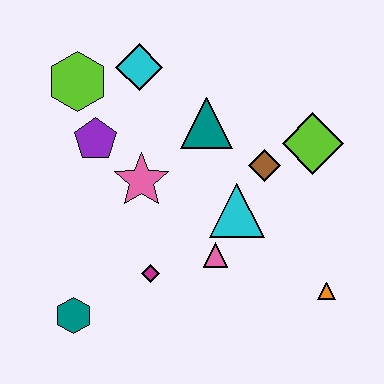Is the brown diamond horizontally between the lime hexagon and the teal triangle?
No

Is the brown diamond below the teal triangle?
Yes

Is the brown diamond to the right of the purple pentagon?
Yes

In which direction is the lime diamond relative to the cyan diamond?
The lime diamond is to the right of the cyan diamond.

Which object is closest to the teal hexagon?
The magenta diamond is closest to the teal hexagon.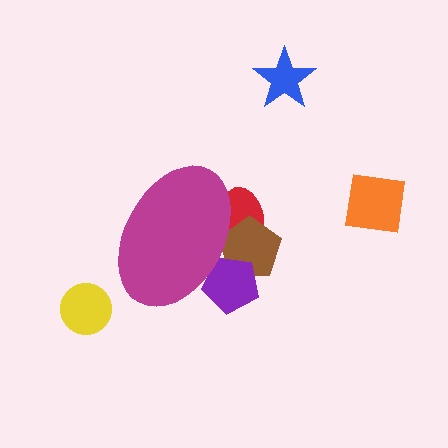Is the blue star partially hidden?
No, the blue star is fully visible.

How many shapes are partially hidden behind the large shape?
3 shapes are partially hidden.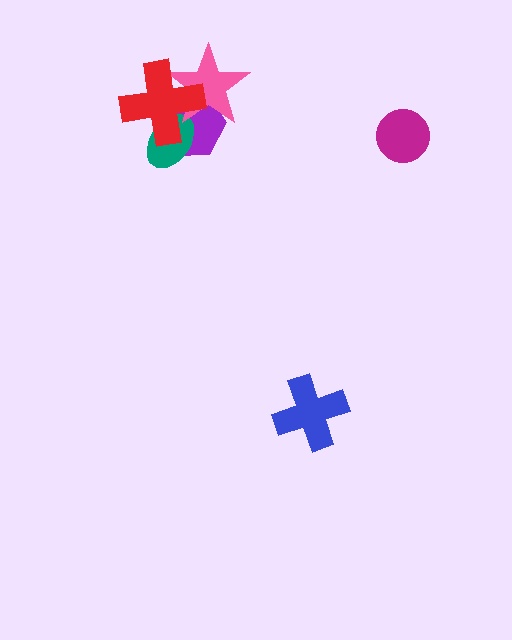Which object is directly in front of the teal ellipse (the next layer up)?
The pink star is directly in front of the teal ellipse.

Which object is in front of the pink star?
The red cross is in front of the pink star.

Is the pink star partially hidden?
Yes, it is partially covered by another shape.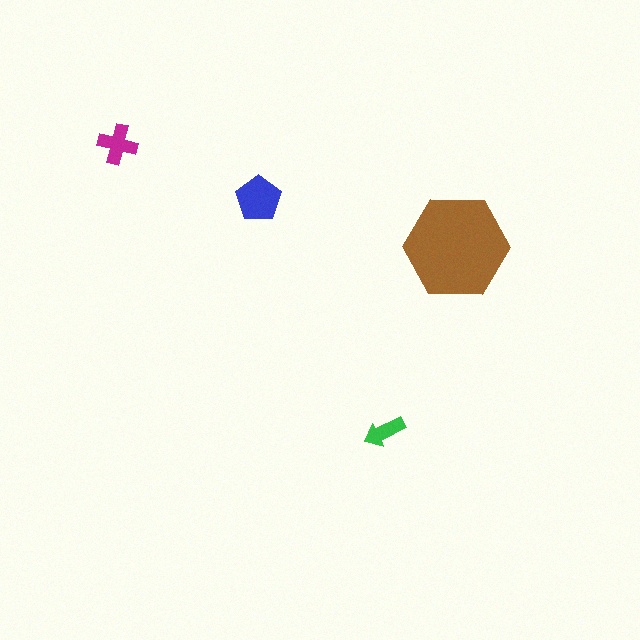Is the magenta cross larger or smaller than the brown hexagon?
Smaller.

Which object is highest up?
The magenta cross is topmost.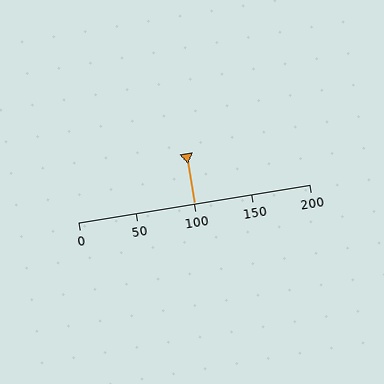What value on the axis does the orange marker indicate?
The marker indicates approximately 100.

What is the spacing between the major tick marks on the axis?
The major ticks are spaced 50 apart.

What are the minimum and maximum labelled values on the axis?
The axis runs from 0 to 200.